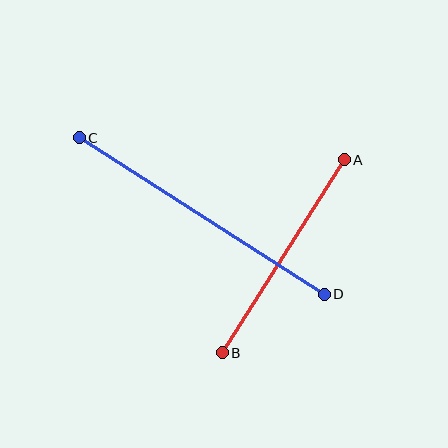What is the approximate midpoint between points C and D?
The midpoint is at approximately (202, 216) pixels.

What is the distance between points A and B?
The distance is approximately 228 pixels.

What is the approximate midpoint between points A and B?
The midpoint is at approximately (283, 256) pixels.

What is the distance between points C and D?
The distance is approximately 291 pixels.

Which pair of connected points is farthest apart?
Points C and D are farthest apart.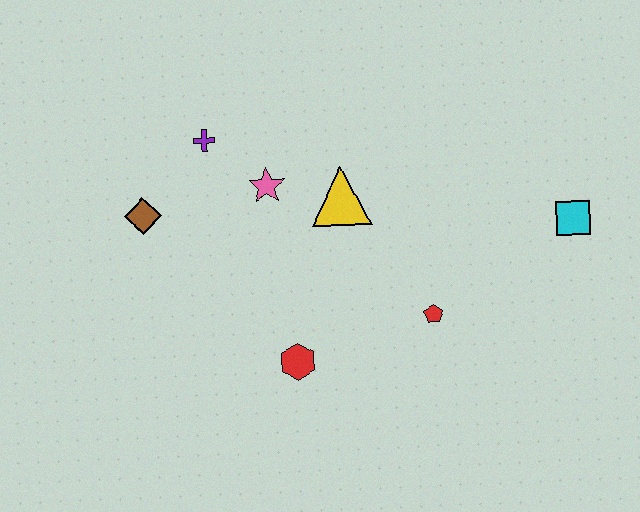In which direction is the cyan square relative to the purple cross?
The cyan square is to the right of the purple cross.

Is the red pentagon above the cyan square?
No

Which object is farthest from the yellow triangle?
The cyan square is farthest from the yellow triangle.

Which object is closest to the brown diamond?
The purple cross is closest to the brown diamond.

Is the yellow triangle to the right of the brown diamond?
Yes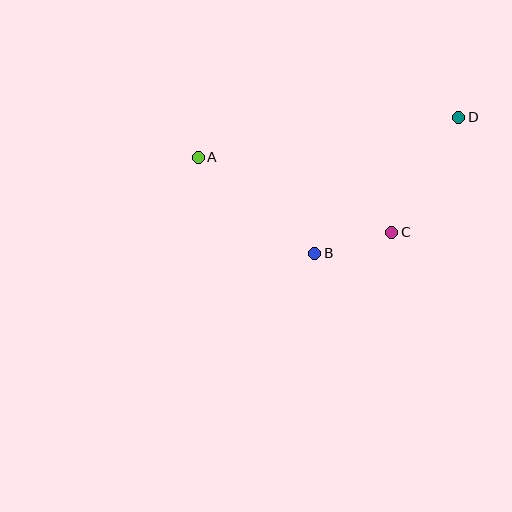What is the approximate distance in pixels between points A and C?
The distance between A and C is approximately 208 pixels.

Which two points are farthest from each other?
Points A and D are farthest from each other.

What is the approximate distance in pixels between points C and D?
The distance between C and D is approximately 133 pixels.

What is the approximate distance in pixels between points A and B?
The distance between A and B is approximately 151 pixels.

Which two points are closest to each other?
Points B and C are closest to each other.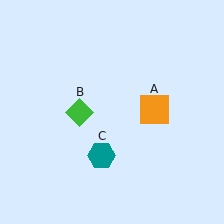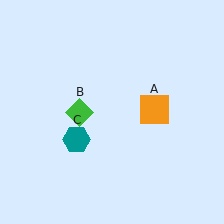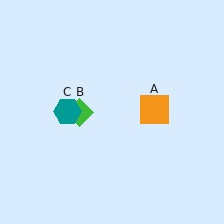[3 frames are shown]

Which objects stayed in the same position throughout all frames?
Orange square (object A) and green diamond (object B) remained stationary.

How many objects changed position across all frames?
1 object changed position: teal hexagon (object C).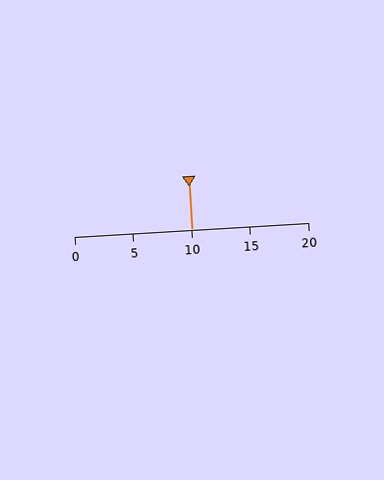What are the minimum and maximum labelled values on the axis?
The axis runs from 0 to 20.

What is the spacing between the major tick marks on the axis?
The major ticks are spaced 5 apart.